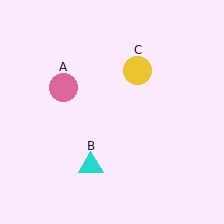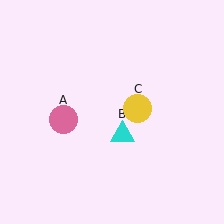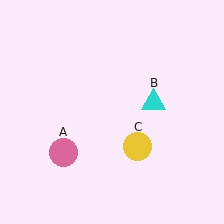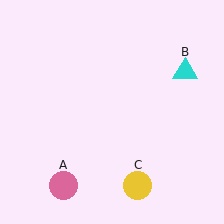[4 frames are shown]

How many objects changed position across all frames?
3 objects changed position: pink circle (object A), cyan triangle (object B), yellow circle (object C).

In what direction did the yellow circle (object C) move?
The yellow circle (object C) moved down.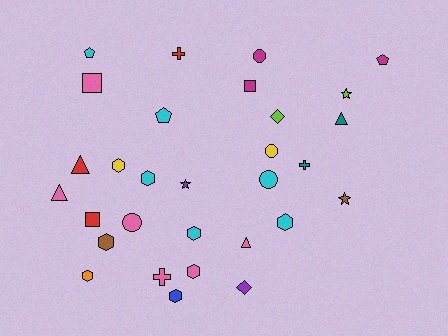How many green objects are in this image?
There are no green objects.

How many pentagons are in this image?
There are 3 pentagons.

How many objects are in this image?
There are 30 objects.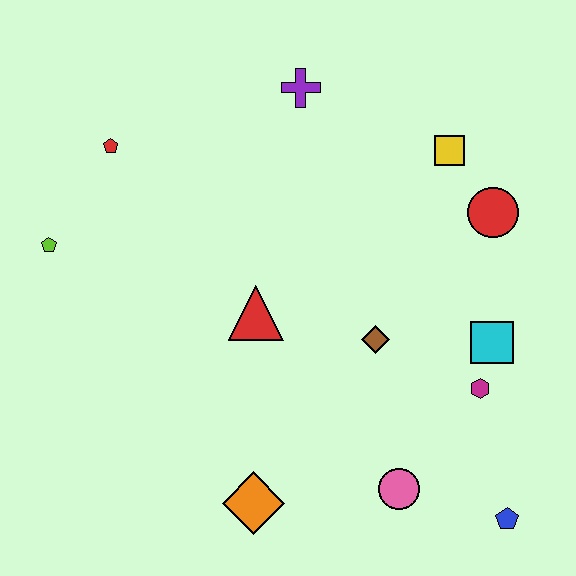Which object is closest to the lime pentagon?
The red pentagon is closest to the lime pentagon.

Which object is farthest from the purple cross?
The blue pentagon is farthest from the purple cross.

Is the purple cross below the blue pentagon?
No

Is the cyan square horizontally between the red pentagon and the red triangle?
No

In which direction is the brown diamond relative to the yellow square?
The brown diamond is below the yellow square.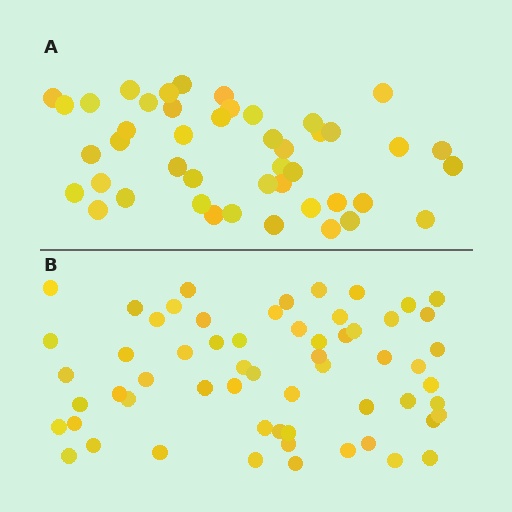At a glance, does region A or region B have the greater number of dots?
Region B (the bottom region) has more dots.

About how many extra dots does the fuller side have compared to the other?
Region B has approximately 15 more dots than region A.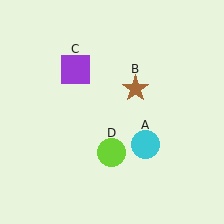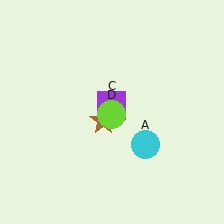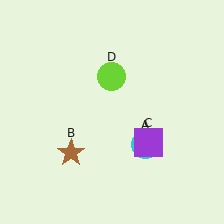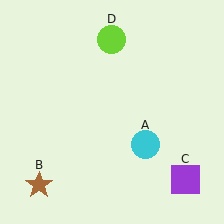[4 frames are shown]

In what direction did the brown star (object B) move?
The brown star (object B) moved down and to the left.